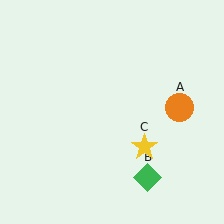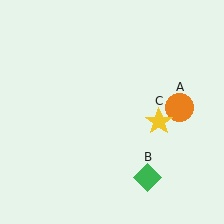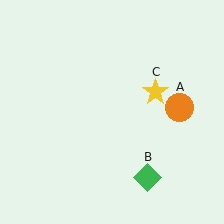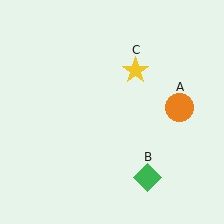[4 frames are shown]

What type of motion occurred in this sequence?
The yellow star (object C) rotated counterclockwise around the center of the scene.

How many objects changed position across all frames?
1 object changed position: yellow star (object C).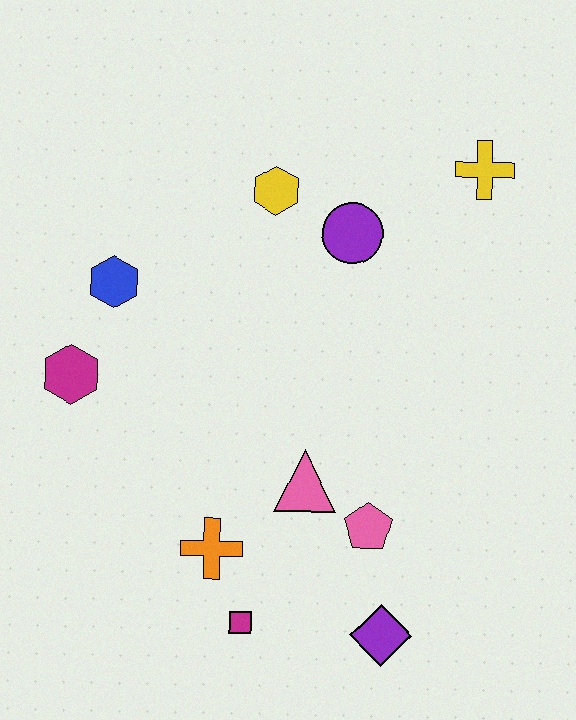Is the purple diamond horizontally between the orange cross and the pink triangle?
No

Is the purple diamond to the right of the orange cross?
Yes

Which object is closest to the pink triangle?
The pink pentagon is closest to the pink triangle.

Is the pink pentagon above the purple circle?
No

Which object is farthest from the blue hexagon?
The purple diamond is farthest from the blue hexagon.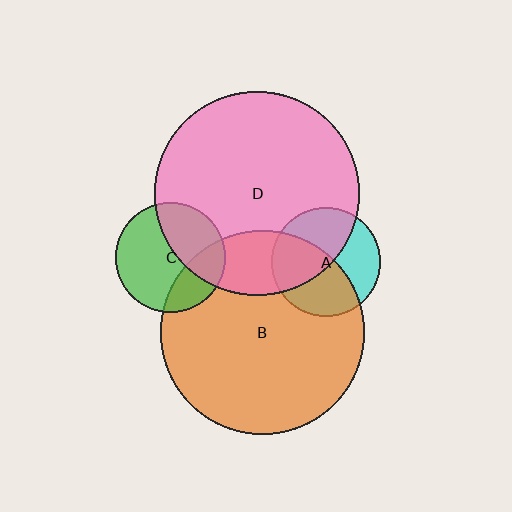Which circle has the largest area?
Circle D (pink).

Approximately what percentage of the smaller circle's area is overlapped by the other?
Approximately 40%.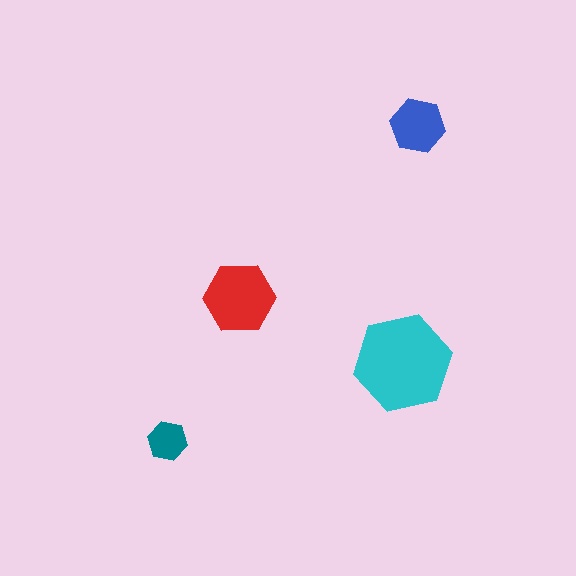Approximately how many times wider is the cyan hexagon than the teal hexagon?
About 2.5 times wider.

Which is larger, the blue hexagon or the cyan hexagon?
The cyan one.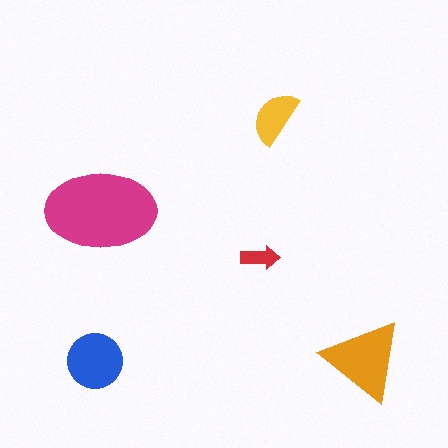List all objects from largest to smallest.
The magenta ellipse, the orange triangle, the blue circle, the yellow semicircle, the red arrow.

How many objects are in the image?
There are 5 objects in the image.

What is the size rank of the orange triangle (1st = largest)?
2nd.